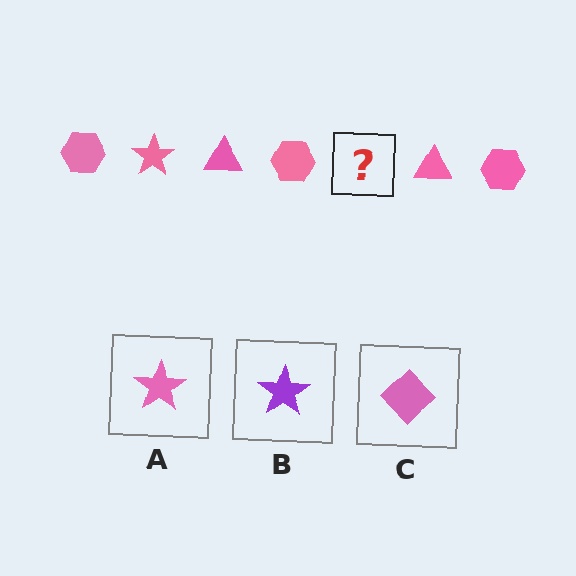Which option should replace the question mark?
Option A.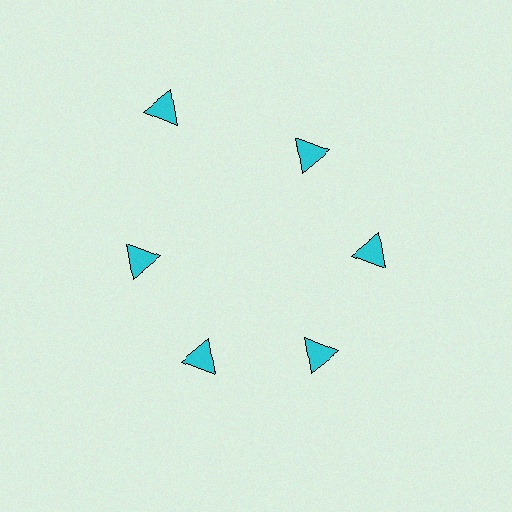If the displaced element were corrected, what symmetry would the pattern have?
It would have 6-fold rotational symmetry — the pattern would map onto itself every 60 degrees.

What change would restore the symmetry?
The symmetry would be restored by moving it inward, back onto the ring so that all 6 triangles sit at equal angles and equal distance from the center.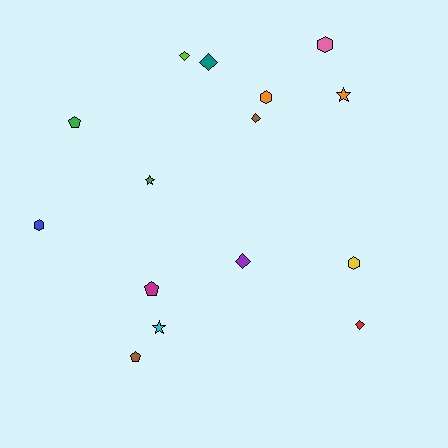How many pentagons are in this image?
There are 3 pentagons.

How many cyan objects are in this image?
There is 1 cyan object.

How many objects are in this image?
There are 15 objects.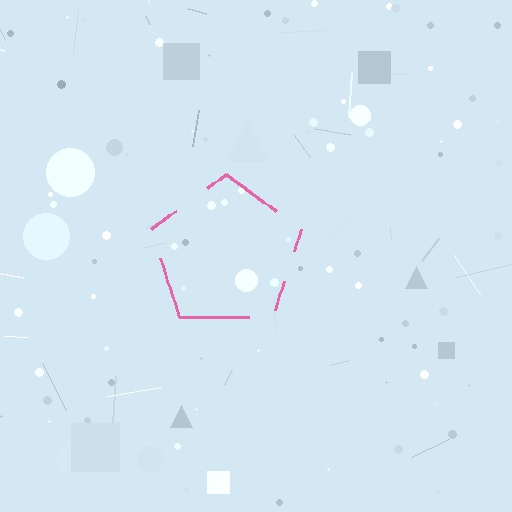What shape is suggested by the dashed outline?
The dashed outline suggests a pentagon.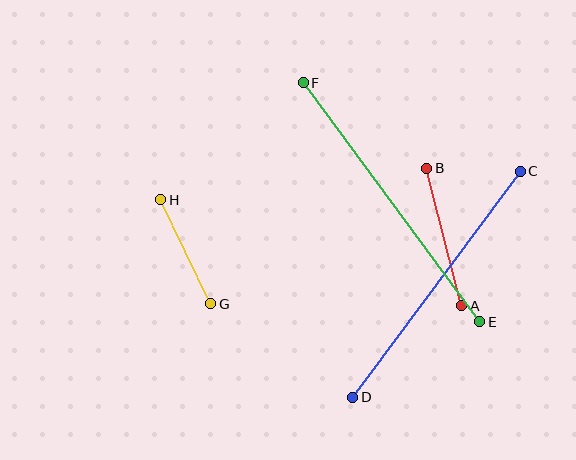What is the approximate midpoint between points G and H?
The midpoint is at approximately (186, 252) pixels.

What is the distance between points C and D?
The distance is approximately 281 pixels.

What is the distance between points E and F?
The distance is approximately 297 pixels.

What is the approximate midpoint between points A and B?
The midpoint is at approximately (444, 237) pixels.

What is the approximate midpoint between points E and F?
The midpoint is at approximately (392, 202) pixels.